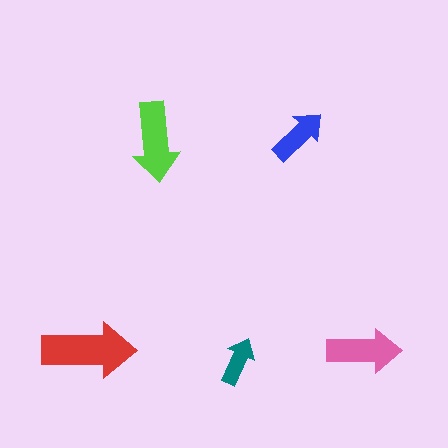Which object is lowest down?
The teal arrow is bottommost.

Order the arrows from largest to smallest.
the red one, the lime one, the pink one, the blue one, the teal one.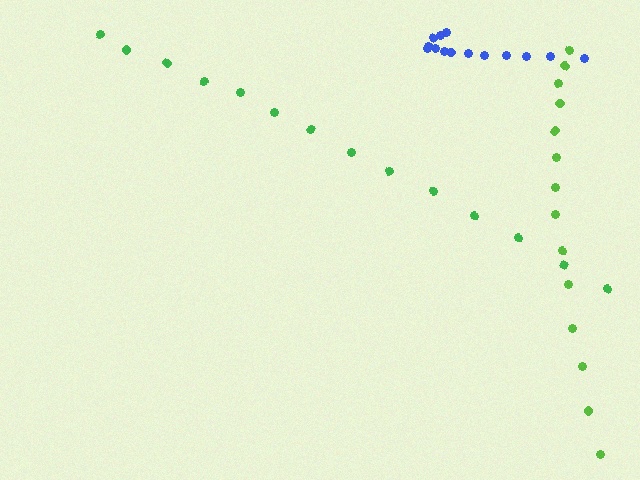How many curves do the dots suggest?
There are 3 distinct paths.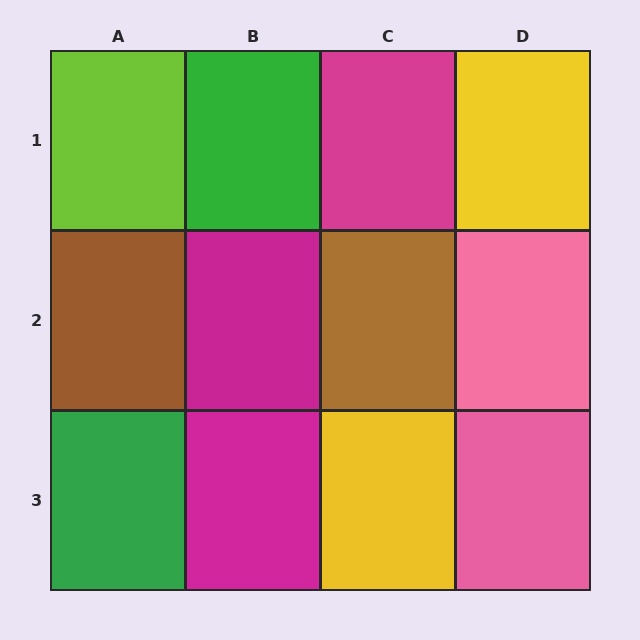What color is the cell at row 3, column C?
Yellow.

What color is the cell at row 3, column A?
Green.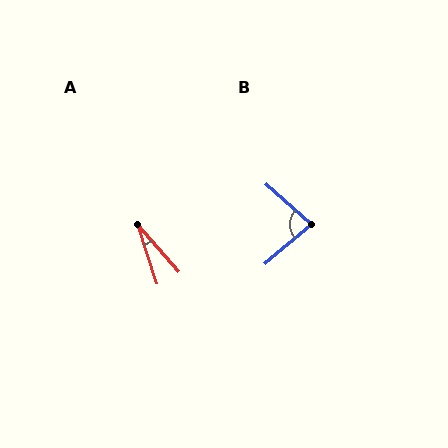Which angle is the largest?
B, at approximately 82 degrees.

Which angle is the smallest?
A, at approximately 23 degrees.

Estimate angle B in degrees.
Approximately 82 degrees.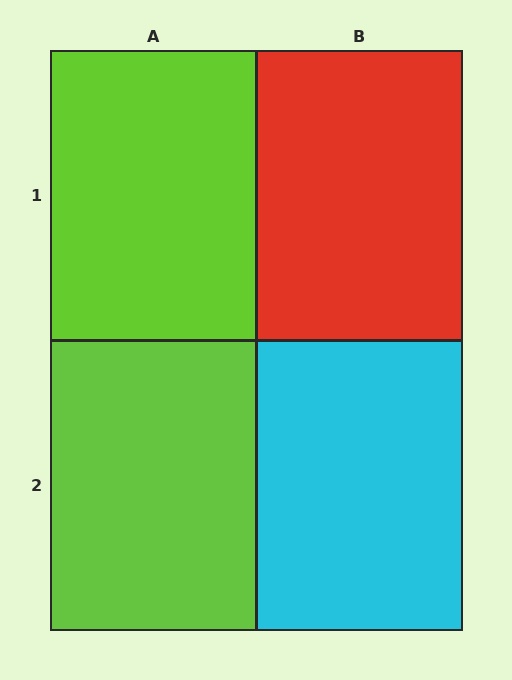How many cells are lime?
2 cells are lime.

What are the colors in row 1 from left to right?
Lime, red.